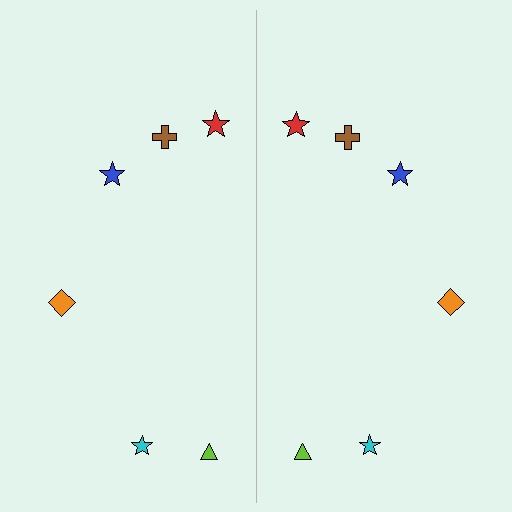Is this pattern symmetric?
Yes, this pattern has bilateral (reflection) symmetry.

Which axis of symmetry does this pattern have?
The pattern has a vertical axis of symmetry running through the center of the image.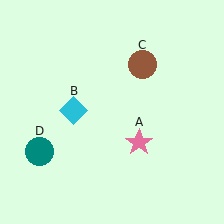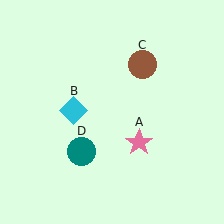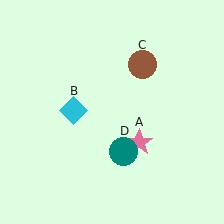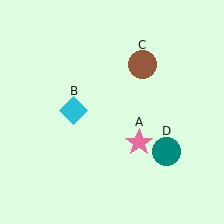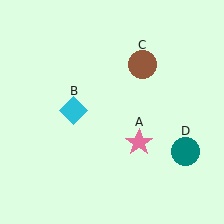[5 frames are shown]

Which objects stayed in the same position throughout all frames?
Pink star (object A) and cyan diamond (object B) and brown circle (object C) remained stationary.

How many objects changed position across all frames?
1 object changed position: teal circle (object D).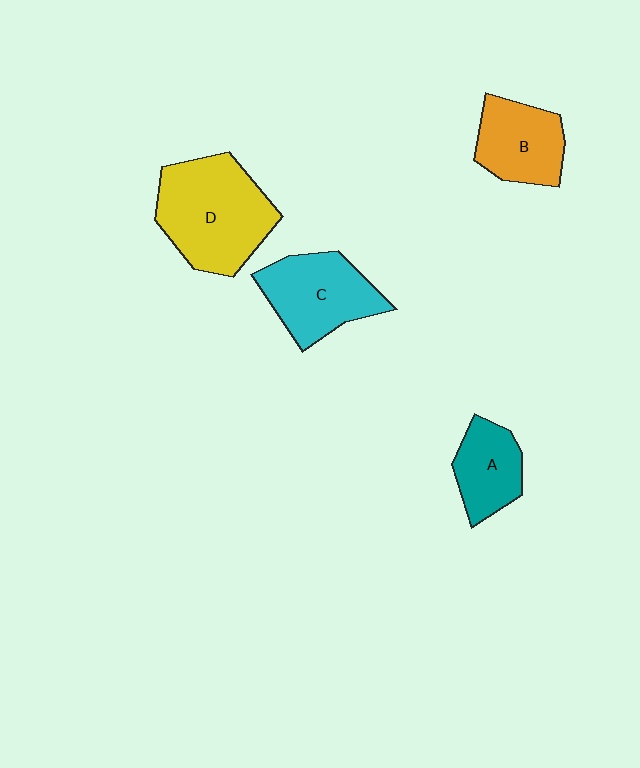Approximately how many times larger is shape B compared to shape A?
Approximately 1.2 times.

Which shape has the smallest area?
Shape A (teal).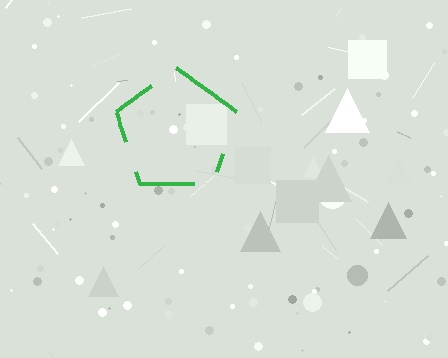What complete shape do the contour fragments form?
The contour fragments form a pentagon.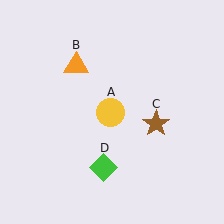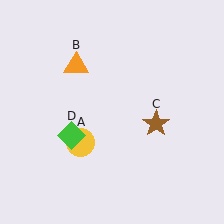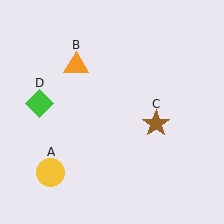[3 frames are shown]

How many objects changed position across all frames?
2 objects changed position: yellow circle (object A), green diamond (object D).